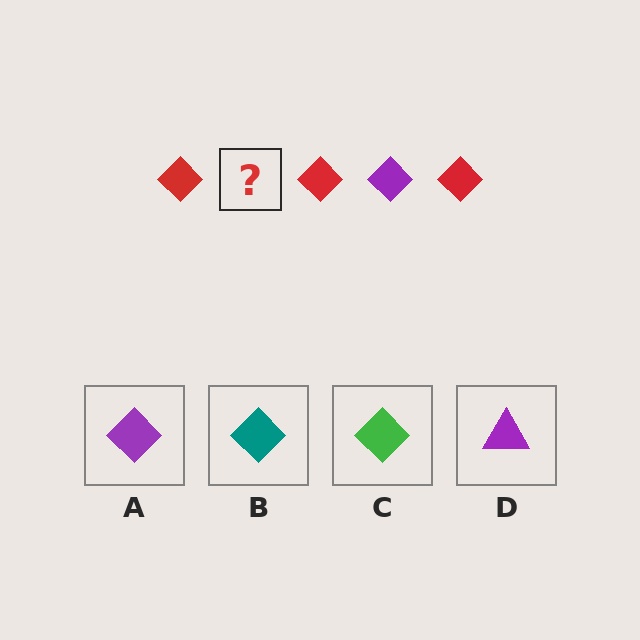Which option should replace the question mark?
Option A.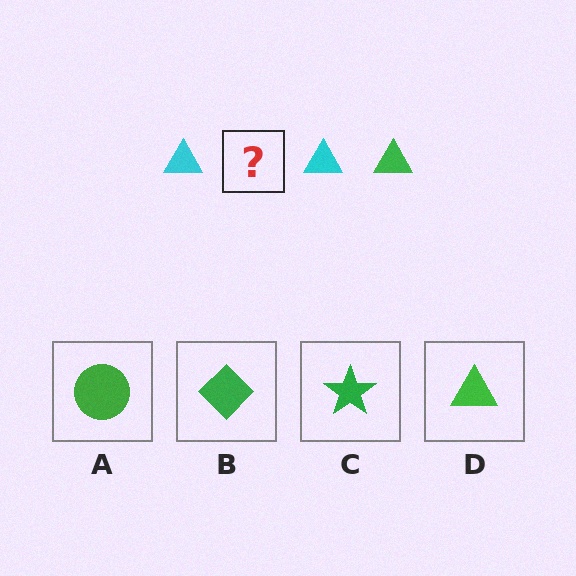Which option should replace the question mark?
Option D.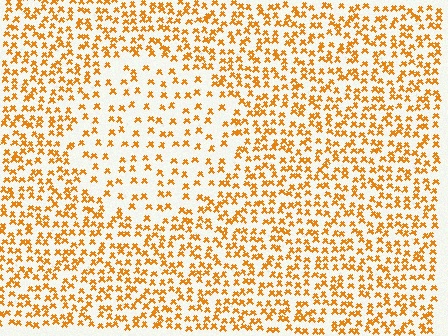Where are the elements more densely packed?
The elements are more densely packed outside the circle boundary.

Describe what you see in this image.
The image contains small orange elements arranged at two different densities. A circle-shaped region is visible where the elements are less densely packed than the surrounding area.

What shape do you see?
I see a circle.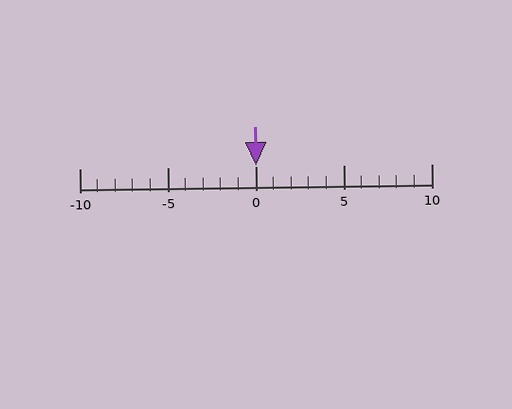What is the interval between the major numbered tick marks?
The major tick marks are spaced 5 units apart.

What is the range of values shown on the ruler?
The ruler shows values from -10 to 10.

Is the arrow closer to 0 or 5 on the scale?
The arrow is closer to 0.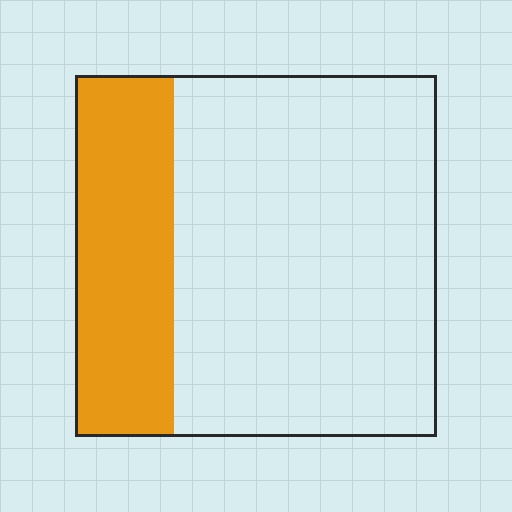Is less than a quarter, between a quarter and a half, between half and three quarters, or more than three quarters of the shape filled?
Between a quarter and a half.